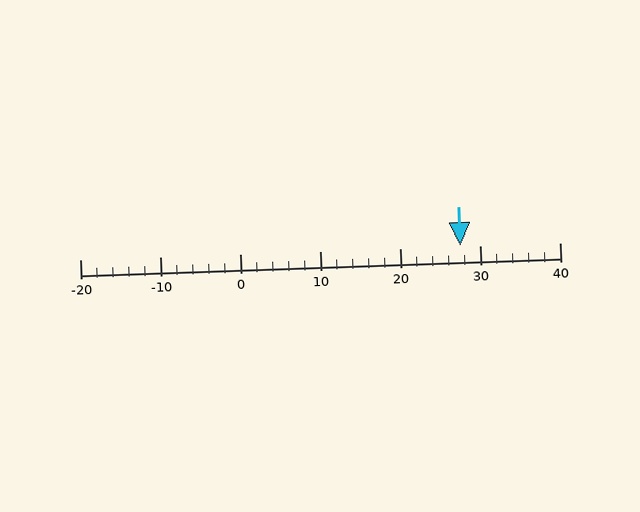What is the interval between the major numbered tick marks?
The major tick marks are spaced 10 units apart.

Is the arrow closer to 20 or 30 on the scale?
The arrow is closer to 30.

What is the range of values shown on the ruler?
The ruler shows values from -20 to 40.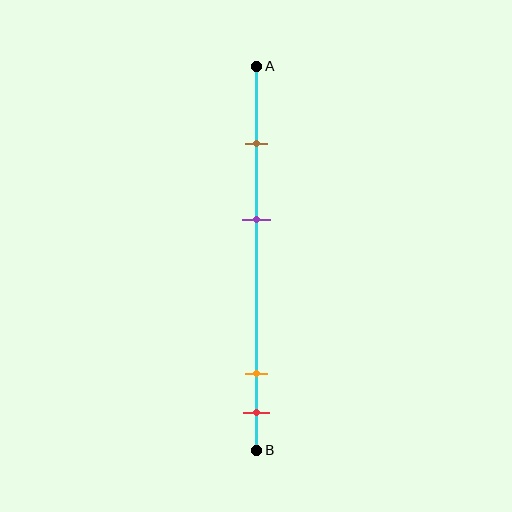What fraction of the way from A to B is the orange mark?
The orange mark is approximately 80% (0.8) of the way from A to B.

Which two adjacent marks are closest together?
The orange and red marks are the closest adjacent pair.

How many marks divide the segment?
There are 4 marks dividing the segment.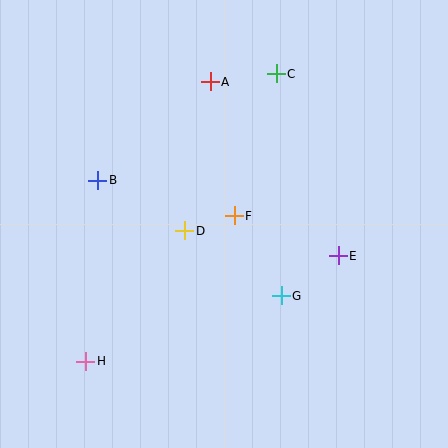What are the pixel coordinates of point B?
Point B is at (98, 180).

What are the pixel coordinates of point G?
Point G is at (281, 296).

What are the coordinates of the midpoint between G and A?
The midpoint between G and A is at (246, 189).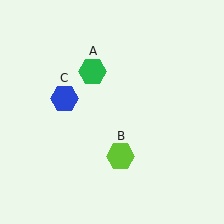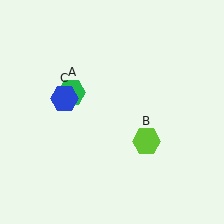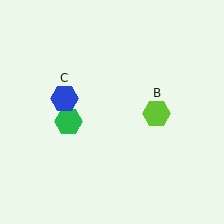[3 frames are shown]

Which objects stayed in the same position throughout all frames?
Blue hexagon (object C) remained stationary.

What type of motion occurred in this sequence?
The green hexagon (object A), lime hexagon (object B) rotated counterclockwise around the center of the scene.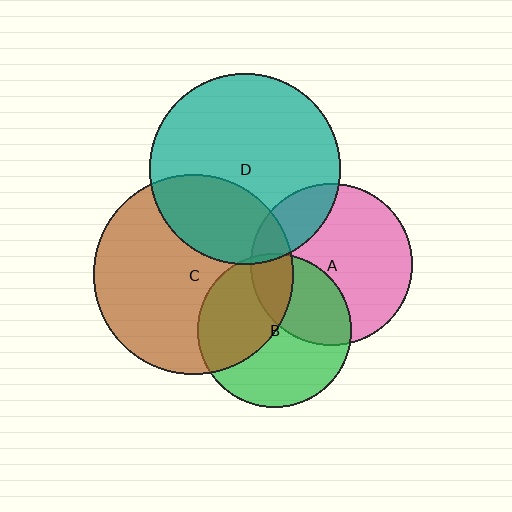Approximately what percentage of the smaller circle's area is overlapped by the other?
Approximately 30%.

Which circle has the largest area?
Circle C (brown).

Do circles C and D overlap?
Yes.